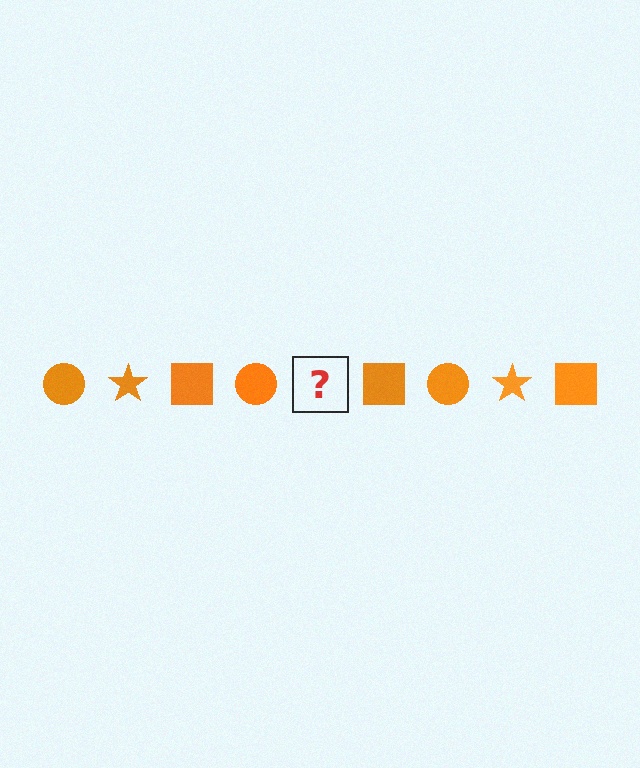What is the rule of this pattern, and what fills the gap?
The rule is that the pattern cycles through circle, star, square shapes in orange. The gap should be filled with an orange star.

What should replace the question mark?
The question mark should be replaced with an orange star.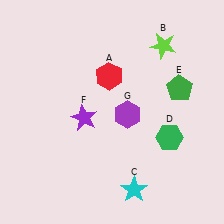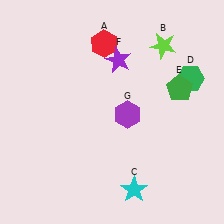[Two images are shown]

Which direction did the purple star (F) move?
The purple star (F) moved up.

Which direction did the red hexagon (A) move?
The red hexagon (A) moved up.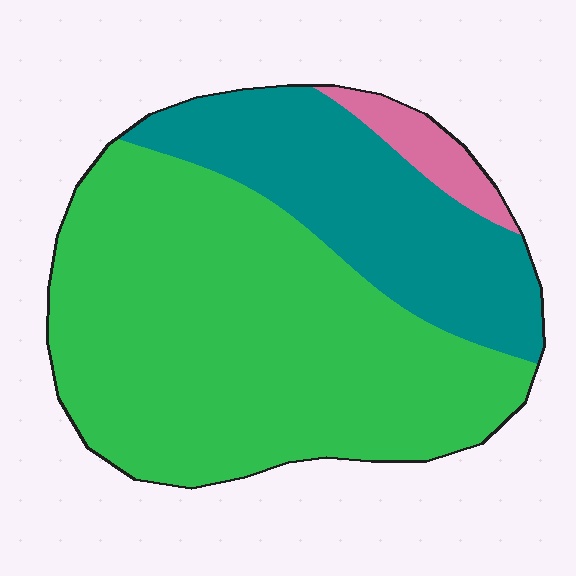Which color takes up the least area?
Pink, at roughly 5%.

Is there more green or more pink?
Green.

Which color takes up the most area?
Green, at roughly 65%.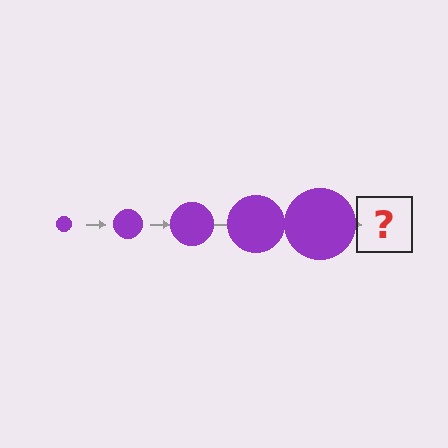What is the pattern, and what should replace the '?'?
The pattern is that the circle gets progressively larger each step. The '?' should be a purple circle, larger than the previous one.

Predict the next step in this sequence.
The next step is a purple circle, larger than the previous one.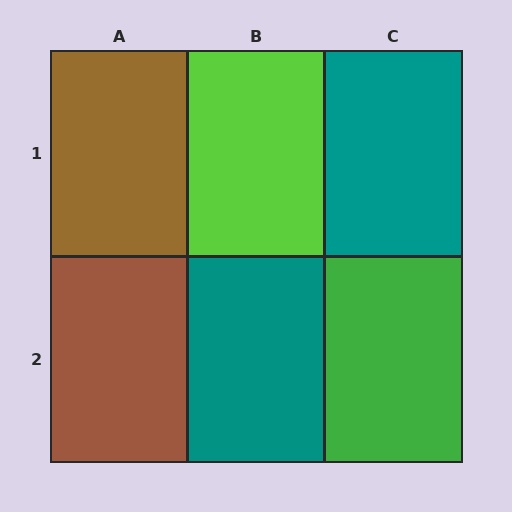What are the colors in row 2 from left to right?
Brown, teal, green.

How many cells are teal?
2 cells are teal.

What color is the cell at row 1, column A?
Brown.